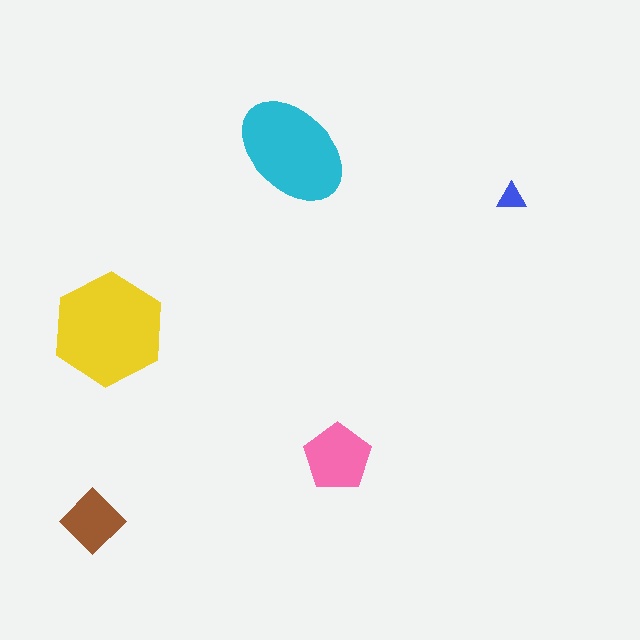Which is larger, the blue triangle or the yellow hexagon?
The yellow hexagon.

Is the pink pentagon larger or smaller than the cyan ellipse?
Smaller.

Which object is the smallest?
The blue triangle.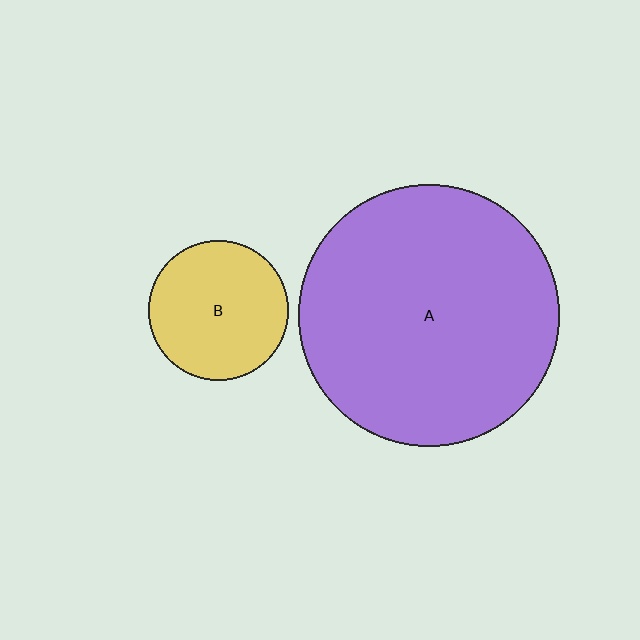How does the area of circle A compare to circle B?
Approximately 3.5 times.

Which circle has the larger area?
Circle A (purple).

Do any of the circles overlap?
No, none of the circles overlap.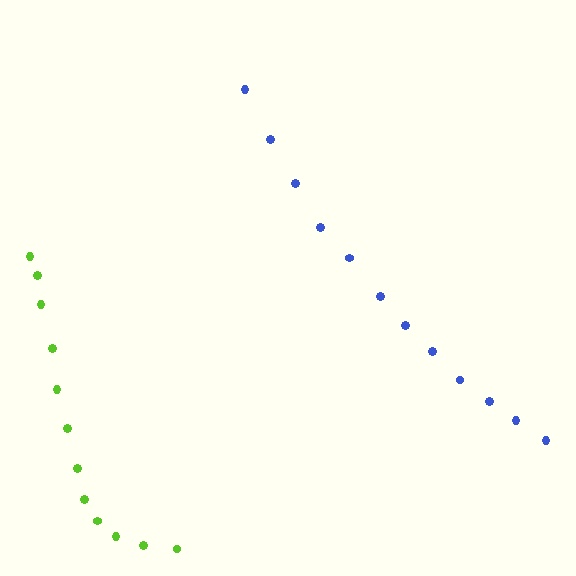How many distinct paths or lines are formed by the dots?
There are 2 distinct paths.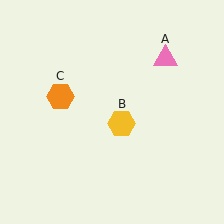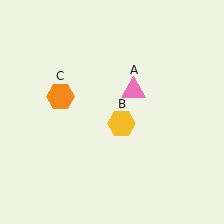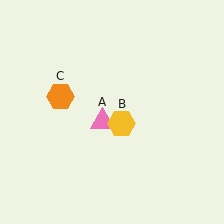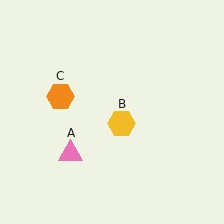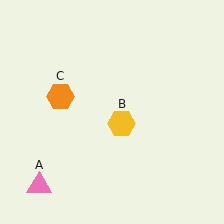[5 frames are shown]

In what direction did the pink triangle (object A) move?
The pink triangle (object A) moved down and to the left.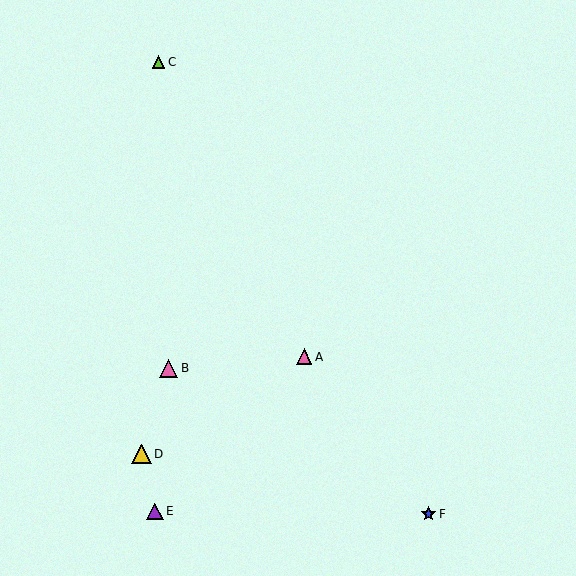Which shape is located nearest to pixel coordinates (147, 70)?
The lime triangle (labeled C) at (159, 62) is nearest to that location.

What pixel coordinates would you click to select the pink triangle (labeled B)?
Click at (169, 368) to select the pink triangle B.